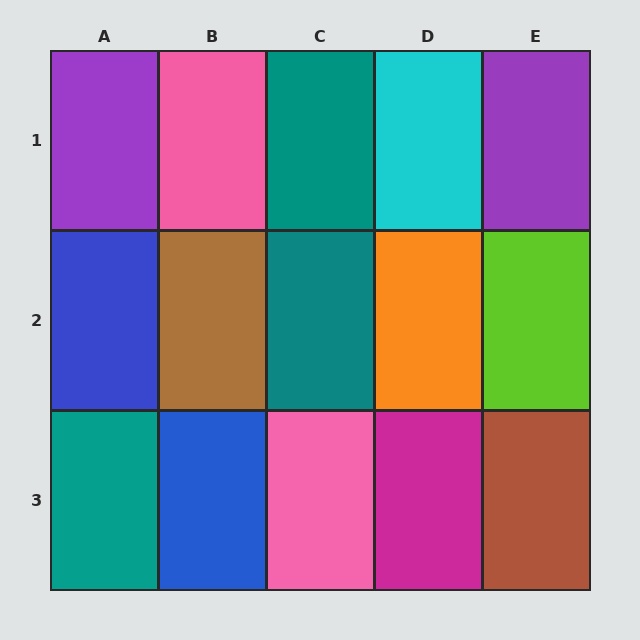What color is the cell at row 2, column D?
Orange.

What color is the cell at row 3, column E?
Brown.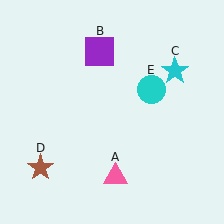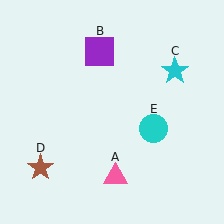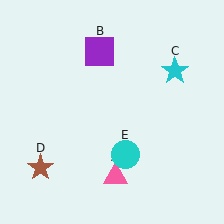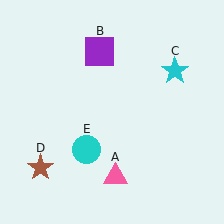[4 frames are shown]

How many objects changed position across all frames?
1 object changed position: cyan circle (object E).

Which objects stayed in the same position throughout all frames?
Pink triangle (object A) and purple square (object B) and cyan star (object C) and brown star (object D) remained stationary.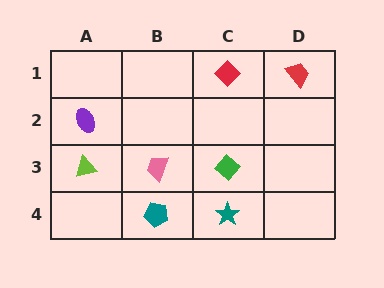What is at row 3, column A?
A lime triangle.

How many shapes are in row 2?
1 shape.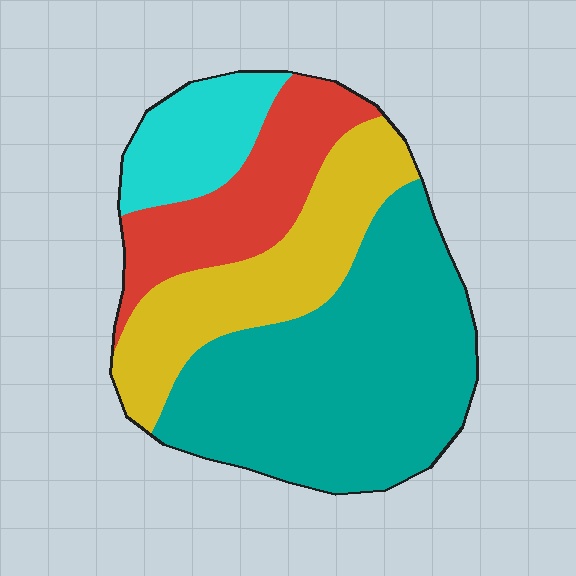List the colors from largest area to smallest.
From largest to smallest: teal, yellow, red, cyan.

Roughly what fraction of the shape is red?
Red takes up less than a quarter of the shape.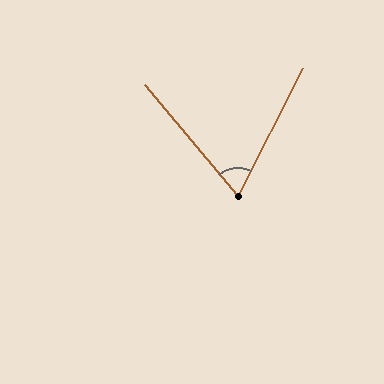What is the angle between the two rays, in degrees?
Approximately 67 degrees.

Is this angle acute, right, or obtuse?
It is acute.